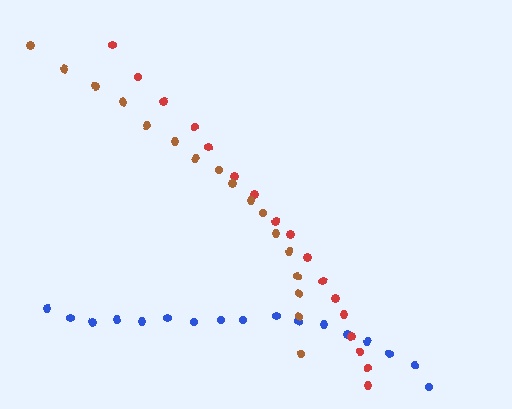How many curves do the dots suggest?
There are 3 distinct paths.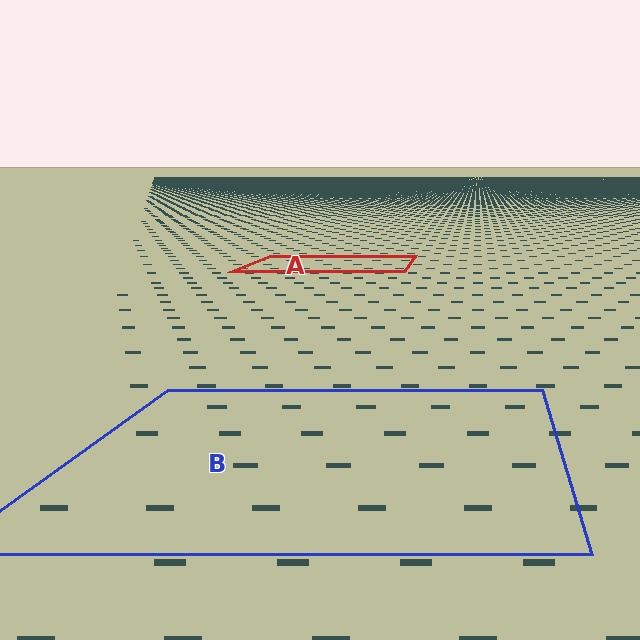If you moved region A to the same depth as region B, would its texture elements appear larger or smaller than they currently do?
They would appear larger. At a closer depth, the same texture elements are projected at a bigger on-screen size.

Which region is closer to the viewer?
Region B is closer. The texture elements there are larger and more spread out.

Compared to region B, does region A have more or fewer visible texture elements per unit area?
Region A has more texture elements per unit area — they are packed more densely because it is farther away.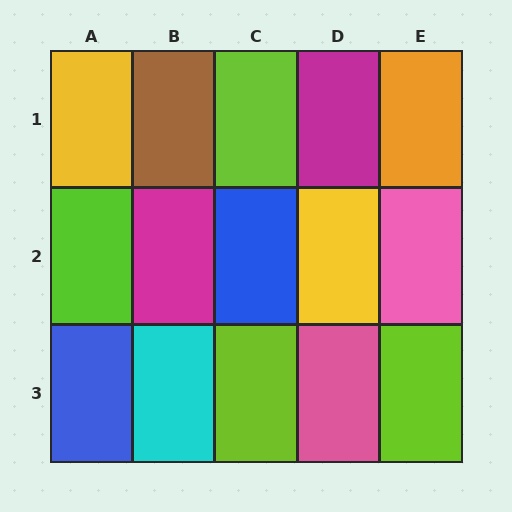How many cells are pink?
2 cells are pink.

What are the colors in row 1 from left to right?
Yellow, brown, lime, magenta, orange.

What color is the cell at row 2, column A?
Lime.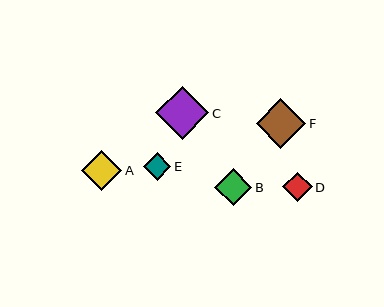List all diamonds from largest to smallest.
From largest to smallest: C, F, A, B, D, E.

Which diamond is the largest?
Diamond C is the largest with a size of approximately 53 pixels.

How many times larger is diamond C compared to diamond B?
Diamond C is approximately 1.4 times the size of diamond B.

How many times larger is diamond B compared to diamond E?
Diamond B is approximately 1.3 times the size of diamond E.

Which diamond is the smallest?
Diamond E is the smallest with a size of approximately 27 pixels.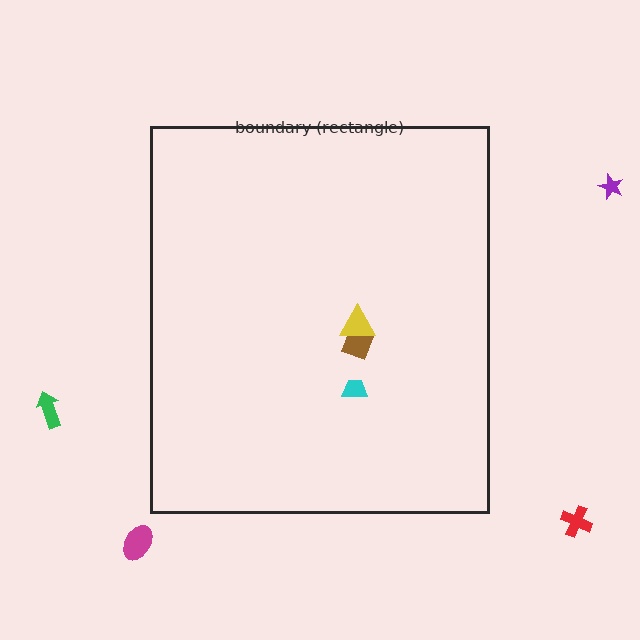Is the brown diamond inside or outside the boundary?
Inside.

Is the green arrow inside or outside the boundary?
Outside.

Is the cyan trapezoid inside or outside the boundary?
Inside.